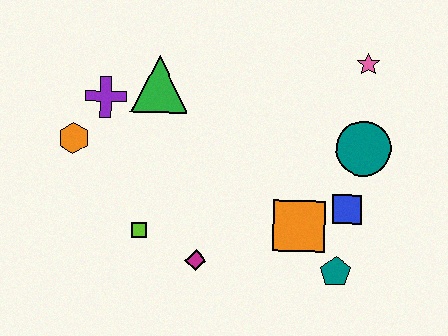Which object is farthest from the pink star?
The orange hexagon is farthest from the pink star.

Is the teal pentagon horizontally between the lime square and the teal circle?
Yes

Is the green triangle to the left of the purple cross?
No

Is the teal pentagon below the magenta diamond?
Yes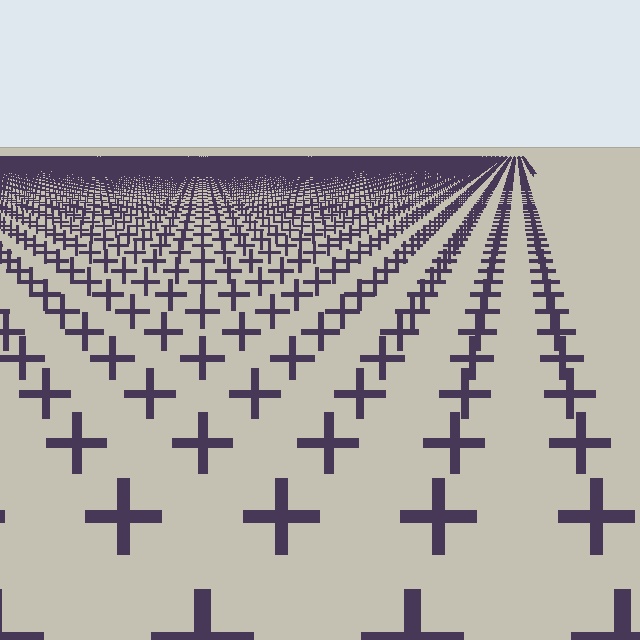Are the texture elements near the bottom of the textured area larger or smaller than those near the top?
Larger. Near the bottom, elements are closer to the viewer and appear at a bigger on-screen size.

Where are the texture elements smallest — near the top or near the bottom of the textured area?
Near the top.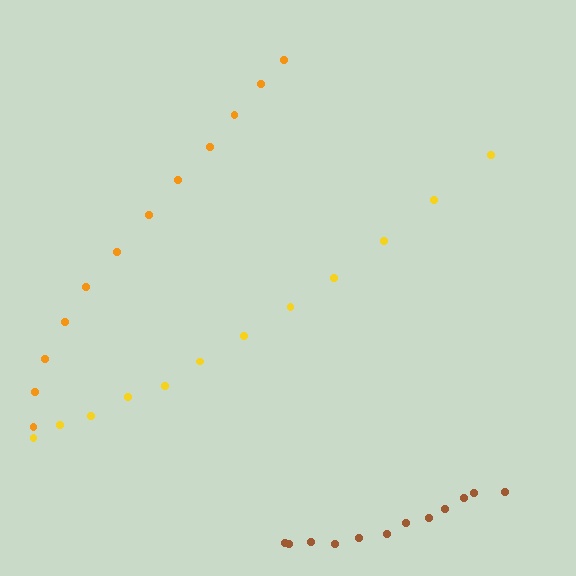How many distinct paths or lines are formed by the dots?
There are 3 distinct paths.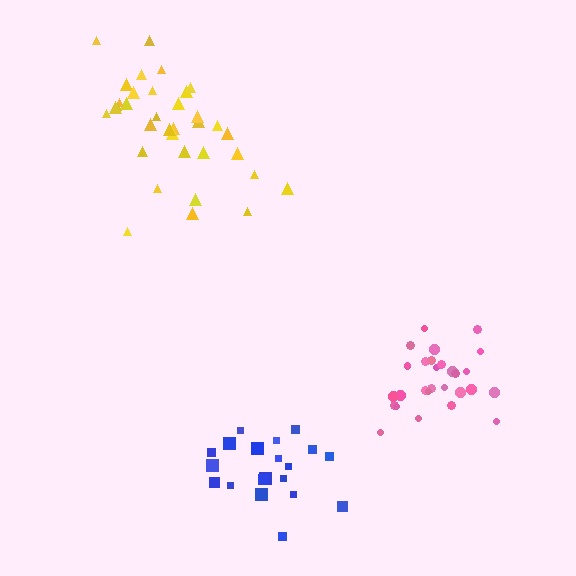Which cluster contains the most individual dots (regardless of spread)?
Yellow (35).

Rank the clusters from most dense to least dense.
pink, yellow, blue.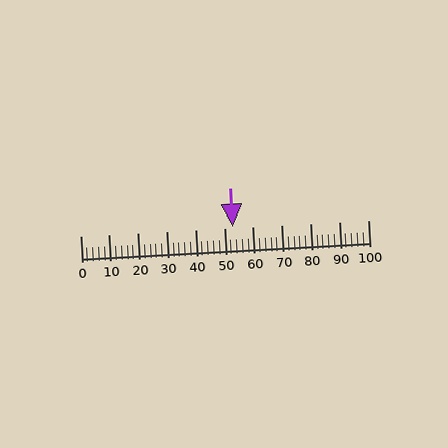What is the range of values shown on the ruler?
The ruler shows values from 0 to 100.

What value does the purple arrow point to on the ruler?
The purple arrow points to approximately 53.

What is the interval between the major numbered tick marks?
The major tick marks are spaced 10 units apart.